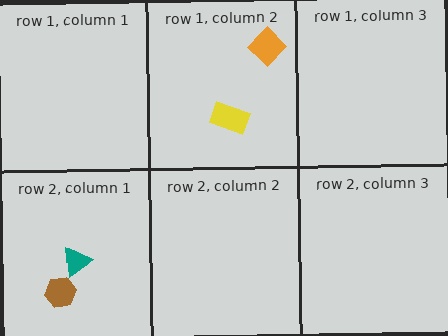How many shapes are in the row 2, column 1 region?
2.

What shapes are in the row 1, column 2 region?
The yellow rectangle, the orange diamond.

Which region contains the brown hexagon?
The row 2, column 1 region.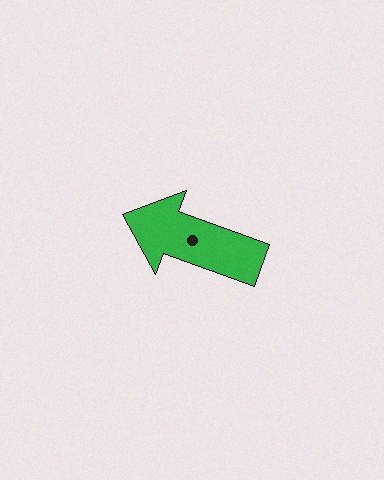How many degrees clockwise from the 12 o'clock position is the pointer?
Approximately 290 degrees.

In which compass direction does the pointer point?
West.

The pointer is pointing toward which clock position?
Roughly 10 o'clock.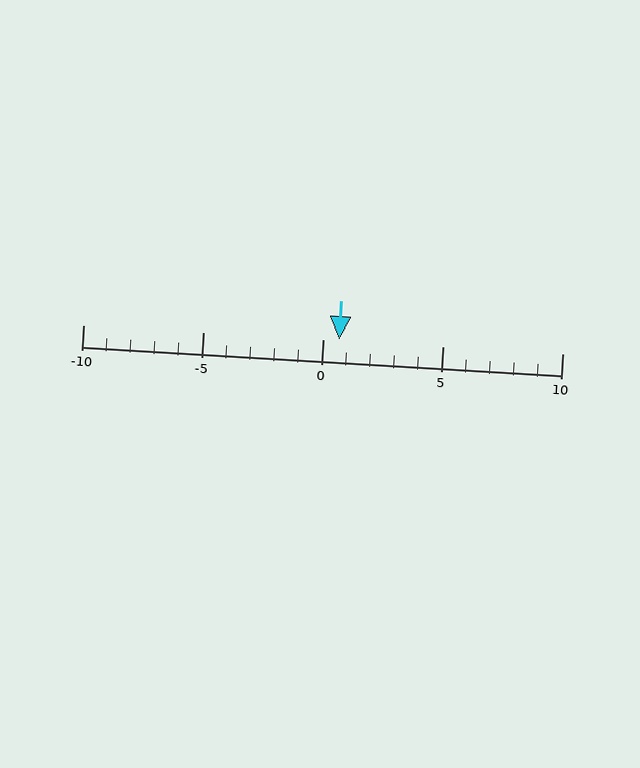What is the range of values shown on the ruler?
The ruler shows values from -10 to 10.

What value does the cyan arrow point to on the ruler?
The cyan arrow points to approximately 1.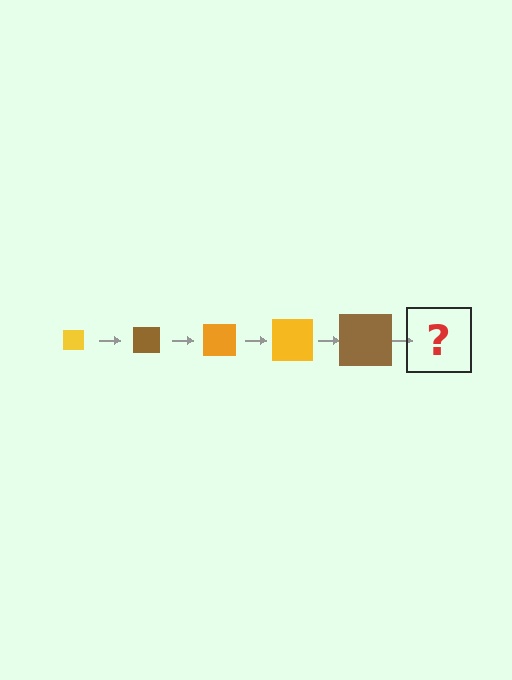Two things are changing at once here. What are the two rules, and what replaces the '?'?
The two rules are that the square grows larger each step and the color cycles through yellow, brown, and orange. The '?' should be an orange square, larger than the previous one.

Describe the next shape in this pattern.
It should be an orange square, larger than the previous one.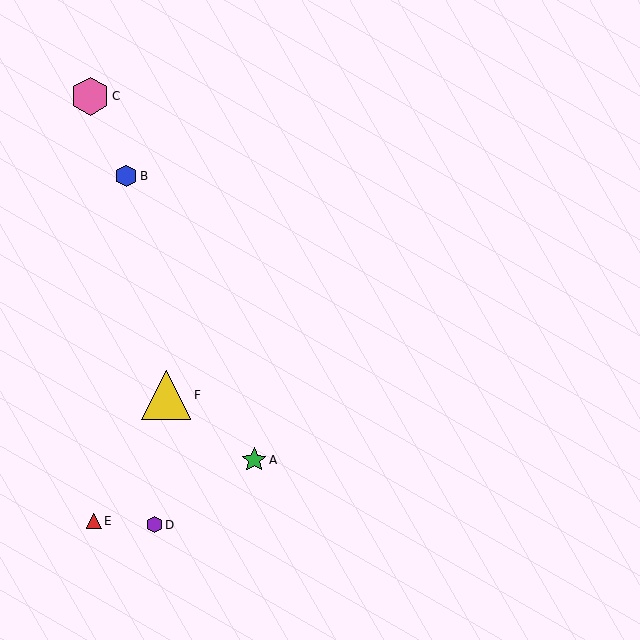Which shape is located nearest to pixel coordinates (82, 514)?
The red triangle (labeled E) at (94, 521) is nearest to that location.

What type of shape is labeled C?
Shape C is a pink hexagon.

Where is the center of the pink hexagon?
The center of the pink hexagon is at (90, 96).